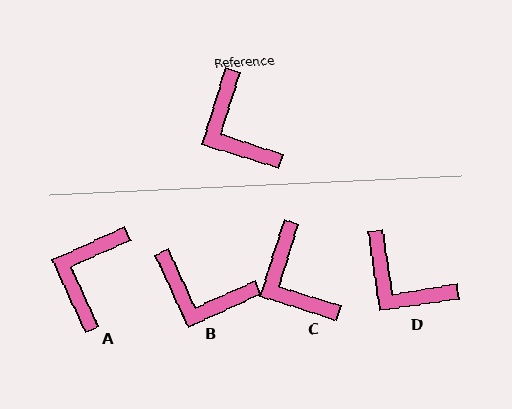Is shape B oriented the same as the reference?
No, it is off by about 42 degrees.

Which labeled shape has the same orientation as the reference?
C.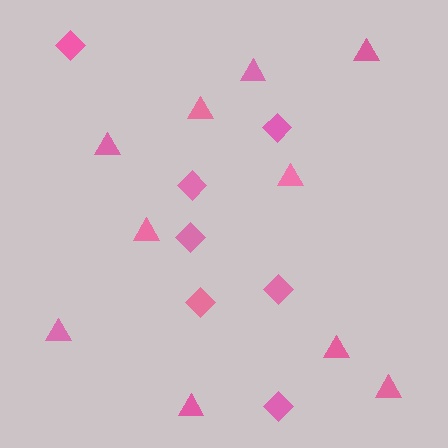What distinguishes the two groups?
There are 2 groups: one group of triangles (10) and one group of diamonds (7).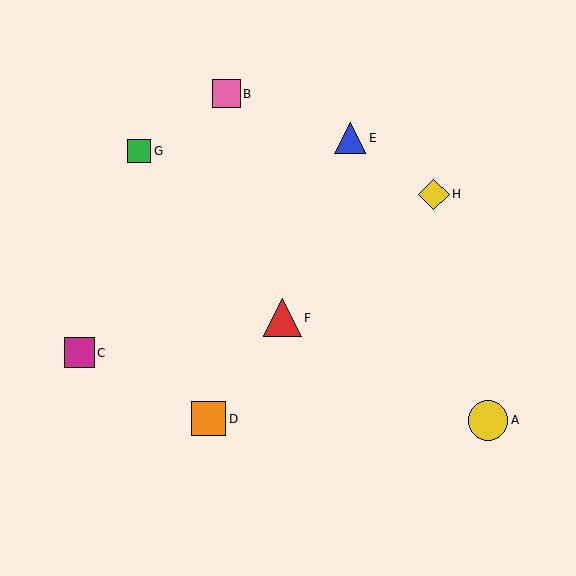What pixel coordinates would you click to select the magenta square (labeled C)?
Click at (79, 353) to select the magenta square C.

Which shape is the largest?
The yellow circle (labeled A) is the largest.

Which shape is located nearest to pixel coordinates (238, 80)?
The pink square (labeled B) at (226, 94) is nearest to that location.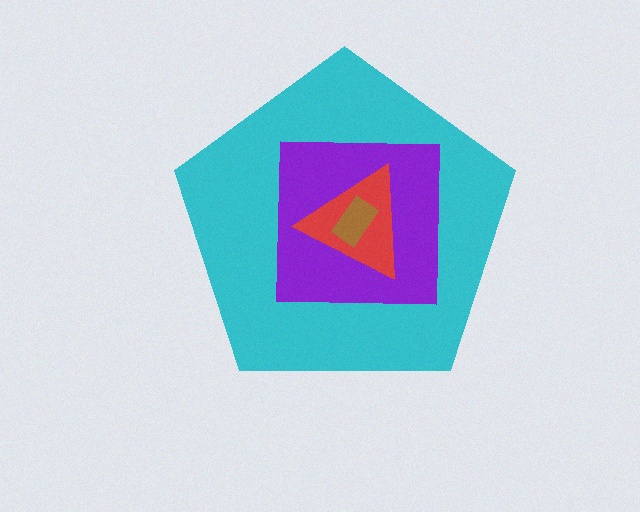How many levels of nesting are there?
4.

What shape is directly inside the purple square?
The red triangle.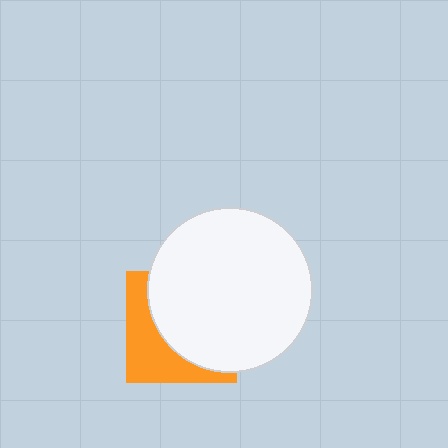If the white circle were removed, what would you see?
You would see the complete orange square.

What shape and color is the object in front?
The object in front is a white circle.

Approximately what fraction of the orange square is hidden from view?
Roughly 61% of the orange square is hidden behind the white circle.